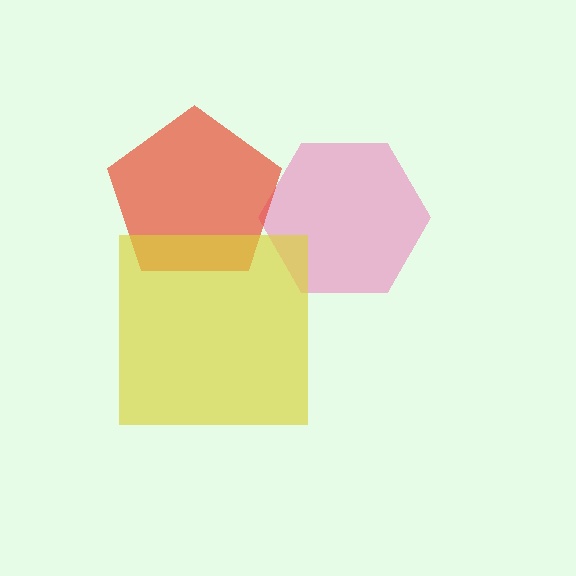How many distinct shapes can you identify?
There are 3 distinct shapes: a pink hexagon, a red pentagon, a yellow square.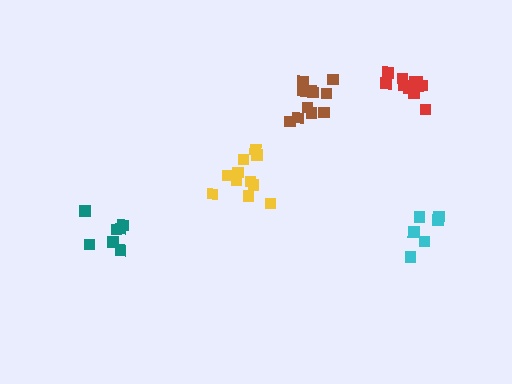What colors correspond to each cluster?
The clusters are colored: red, yellow, teal, cyan, brown.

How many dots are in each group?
Group 1: 11 dots, Group 2: 11 dots, Group 3: 7 dots, Group 4: 6 dots, Group 5: 11 dots (46 total).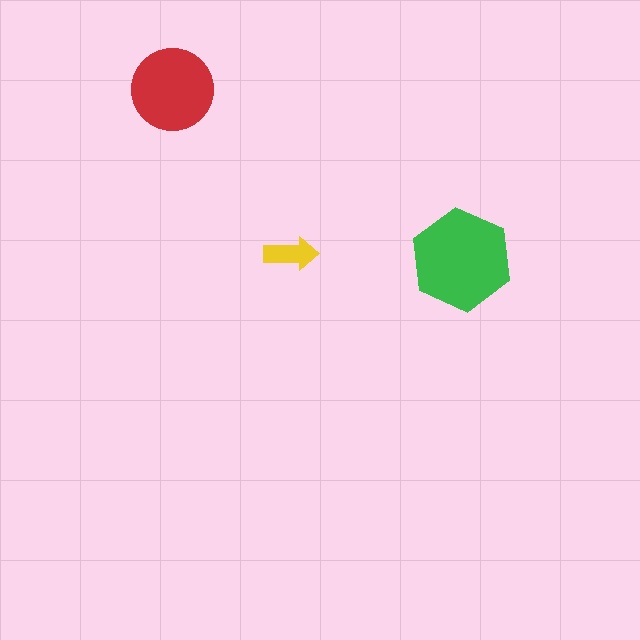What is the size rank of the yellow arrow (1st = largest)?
3rd.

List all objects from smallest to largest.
The yellow arrow, the red circle, the green hexagon.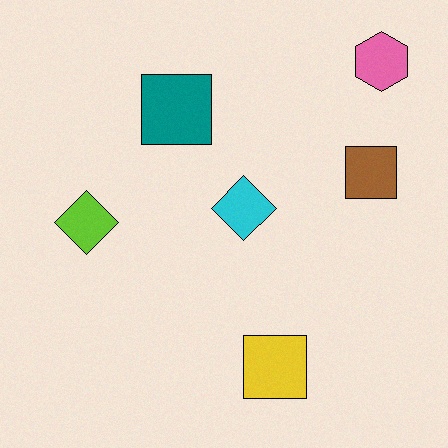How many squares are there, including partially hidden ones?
There are 3 squares.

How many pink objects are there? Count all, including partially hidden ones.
There is 1 pink object.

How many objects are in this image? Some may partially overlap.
There are 6 objects.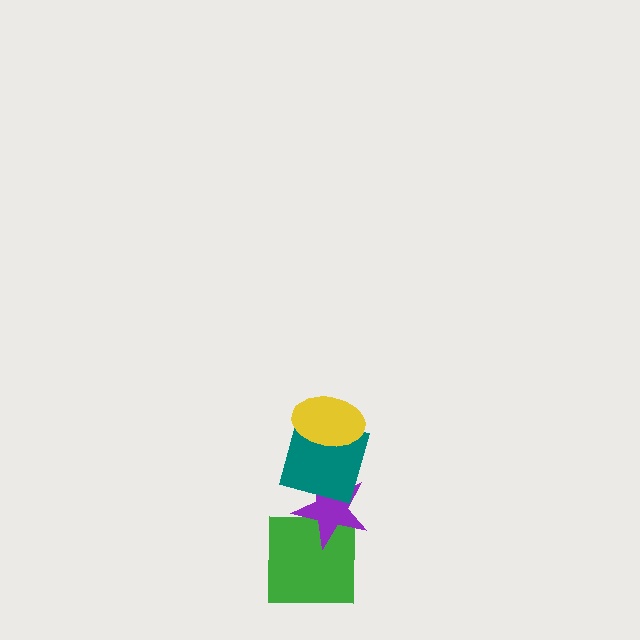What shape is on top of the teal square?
The yellow ellipse is on top of the teal square.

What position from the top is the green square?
The green square is 4th from the top.